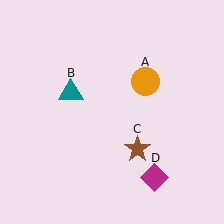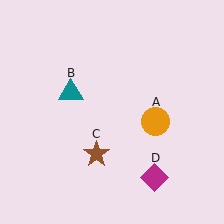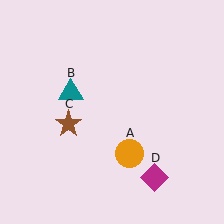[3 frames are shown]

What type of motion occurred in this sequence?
The orange circle (object A), brown star (object C) rotated clockwise around the center of the scene.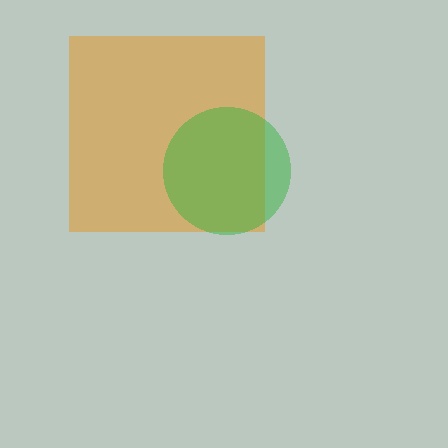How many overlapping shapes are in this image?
There are 2 overlapping shapes in the image.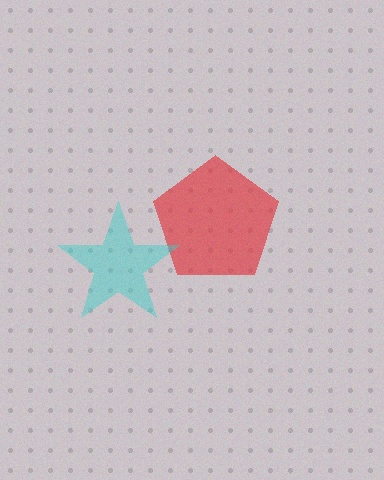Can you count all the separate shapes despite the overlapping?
Yes, there are 2 separate shapes.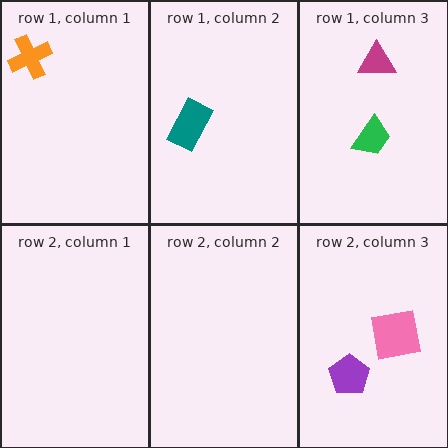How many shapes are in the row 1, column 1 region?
1.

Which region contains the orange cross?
The row 1, column 1 region.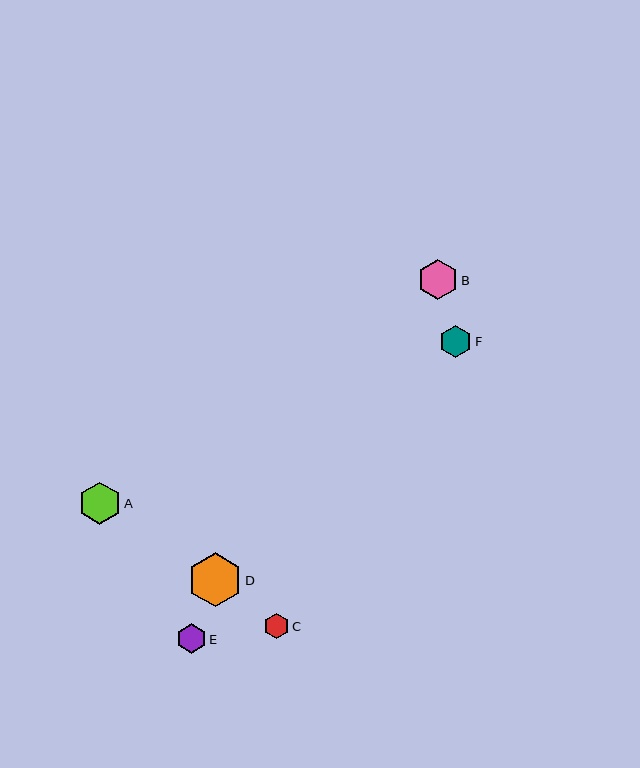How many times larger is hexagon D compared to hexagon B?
Hexagon D is approximately 1.3 times the size of hexagon B.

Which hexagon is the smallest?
Hexagon C is the smallest with a size of approximately 25 pixels.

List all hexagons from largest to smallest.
From largest to smallest: D, A, B, F, E, C.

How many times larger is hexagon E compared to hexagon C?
Hexagon E is approximately 1.2 times the size of hexagon C.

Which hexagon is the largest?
Hexagon D is the largest with a size of approximately 54 pixels.